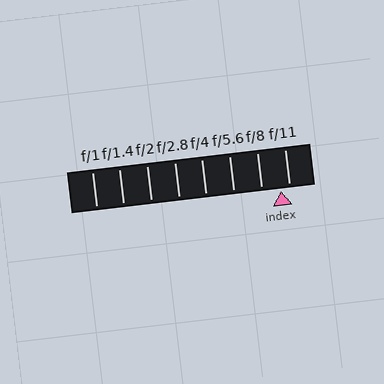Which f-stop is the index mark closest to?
The index mark is closest to f/11.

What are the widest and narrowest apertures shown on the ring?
The widest aperture shown is f/1 and the narrowest is f/11.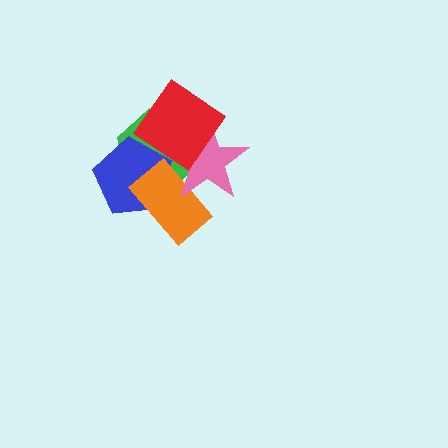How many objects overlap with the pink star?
4 objects overlap with the pink star.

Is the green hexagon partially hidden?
Yes, it is partially covered by another shape.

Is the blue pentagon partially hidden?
Yes, it is partially covered by another shape.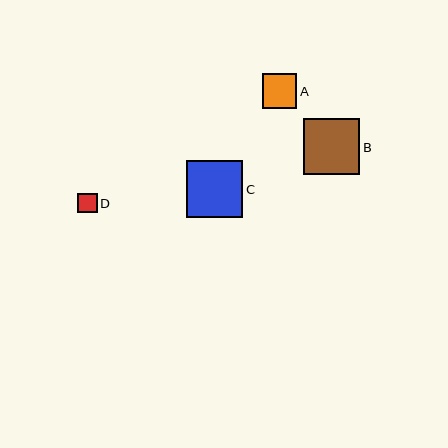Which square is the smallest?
Square D is the smallest with a size of approximately 20 pixels.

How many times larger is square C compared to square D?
Square C is approximately 2.9 times the size of square D.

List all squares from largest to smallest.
From largest to smallest: C, B, A, D.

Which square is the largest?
Square C is the largest with a size of approximately 56 pixels.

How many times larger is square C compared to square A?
Square C is approximately 1.6 times the size of square A.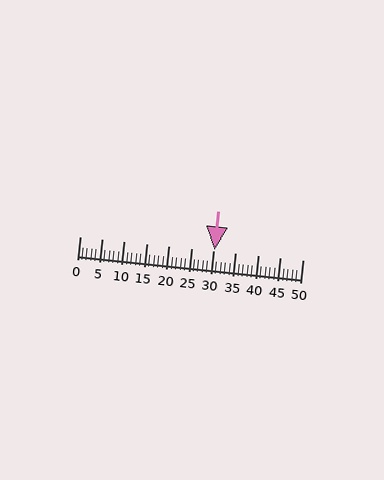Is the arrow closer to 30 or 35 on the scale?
The arrow is closer to 30.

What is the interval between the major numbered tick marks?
The major tick marks are spaced 5 units apart.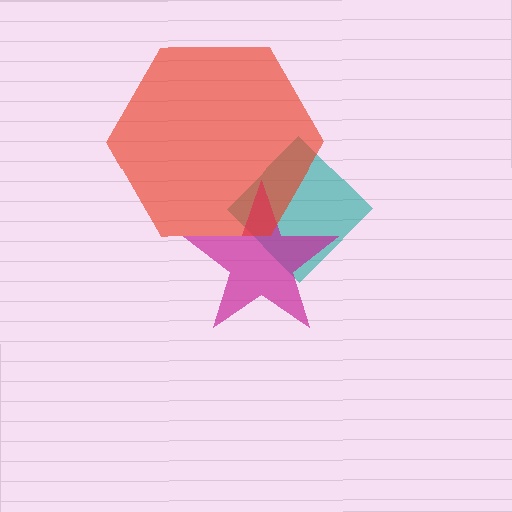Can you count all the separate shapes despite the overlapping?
Yes, there are 3 separate shapes.